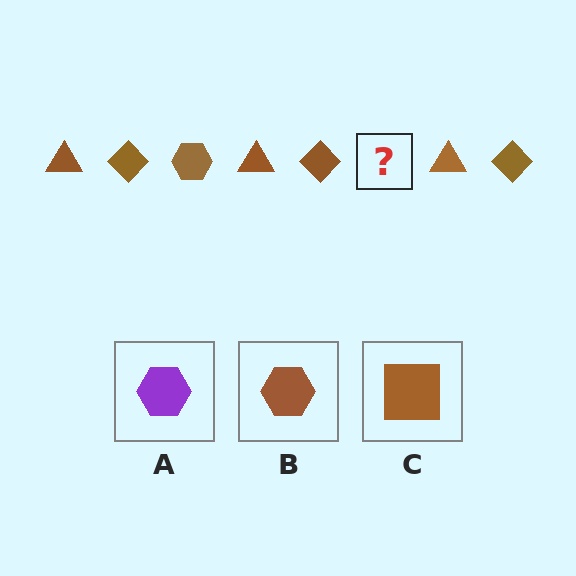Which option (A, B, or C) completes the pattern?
B.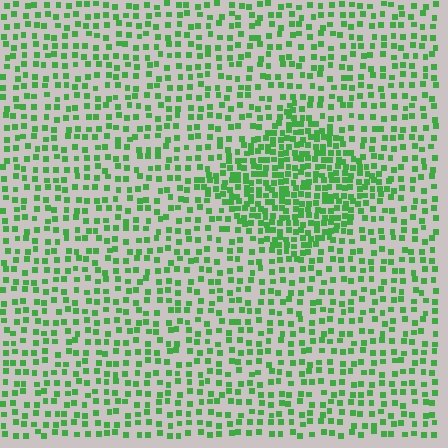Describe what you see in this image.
The image contains small green elements arranged at two different densities. A diamond-shaped region is visible where the elements are more densely packed than the surrounding area.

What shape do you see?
I see a diamond.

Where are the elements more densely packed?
The elements are more densely packed inside the diamond boundary.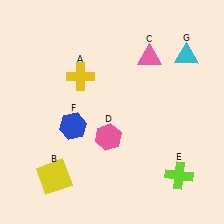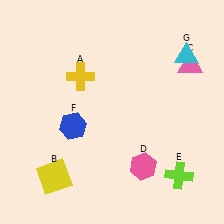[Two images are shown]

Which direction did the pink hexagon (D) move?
The pink hexagon (D) moved right.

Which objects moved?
The objects that moved are: the pink triangle (C), the pink hexagon (D).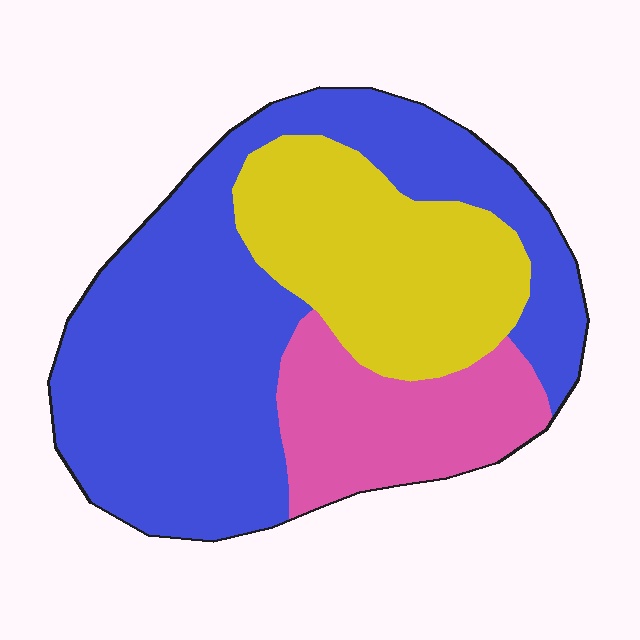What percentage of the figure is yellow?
Yellow takes up about one quarter (1/4) of the figure.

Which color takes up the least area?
Pink, at roughly 20%.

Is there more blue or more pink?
Blue.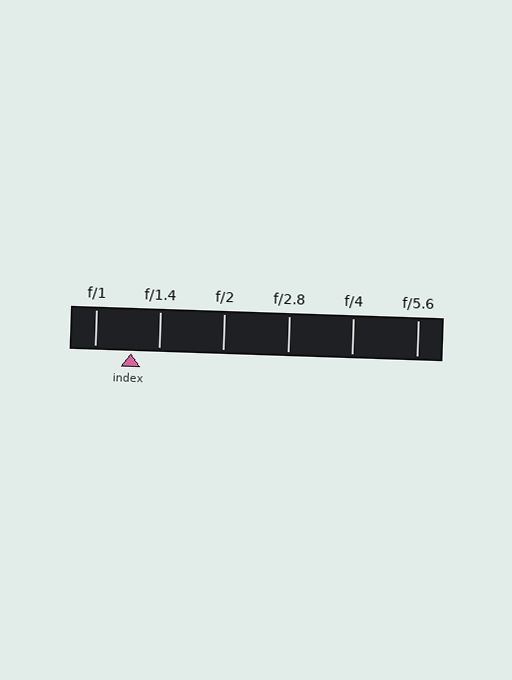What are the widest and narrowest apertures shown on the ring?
The widest aperture shown is f/1 and the narrowest is f/5.6.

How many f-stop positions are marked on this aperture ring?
There are 6 f-stop positions marked.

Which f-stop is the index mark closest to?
The index mark is closest to f/1.4.